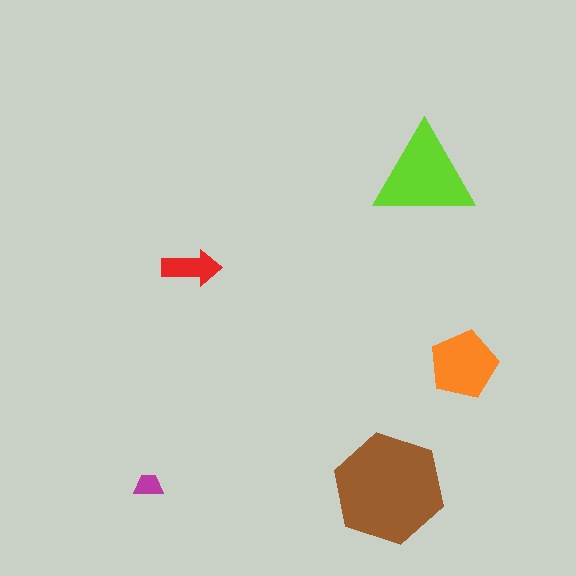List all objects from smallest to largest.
The magenta trapezoid, the red arrow, the orange pentagon, the lime triangle, the brown hexagon.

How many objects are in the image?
There are 5 objects in the image.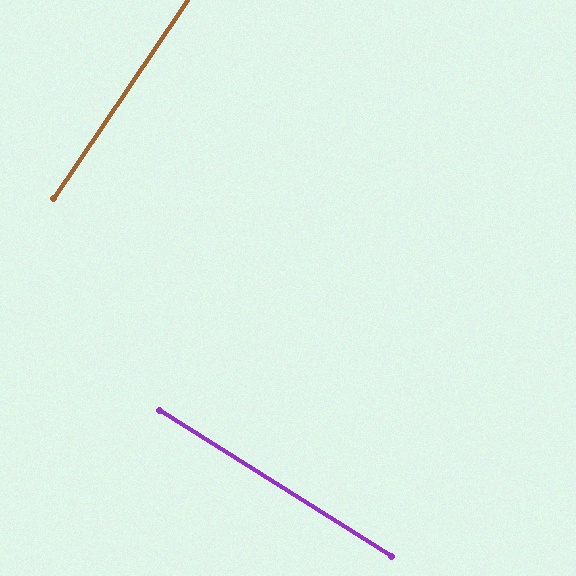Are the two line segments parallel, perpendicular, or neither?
Perpendicular — they meet at approximately 88°.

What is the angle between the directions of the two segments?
Approximately 88 degrees.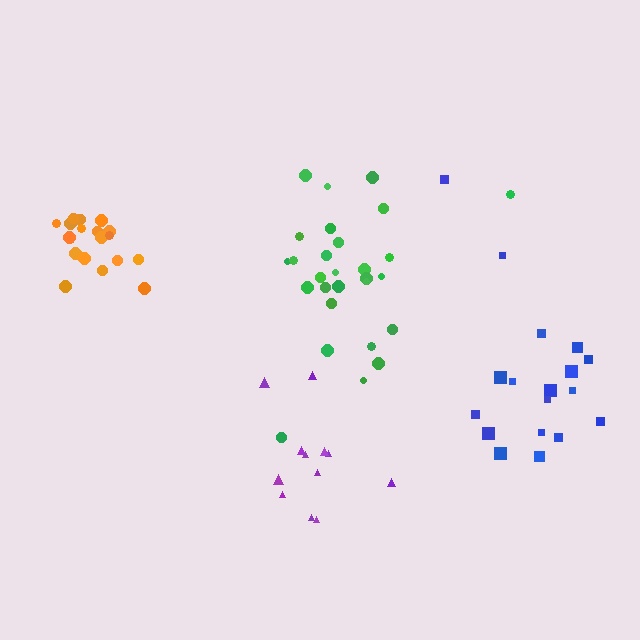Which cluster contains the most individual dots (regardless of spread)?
Green (28).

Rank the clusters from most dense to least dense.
orange, green, blue, purple.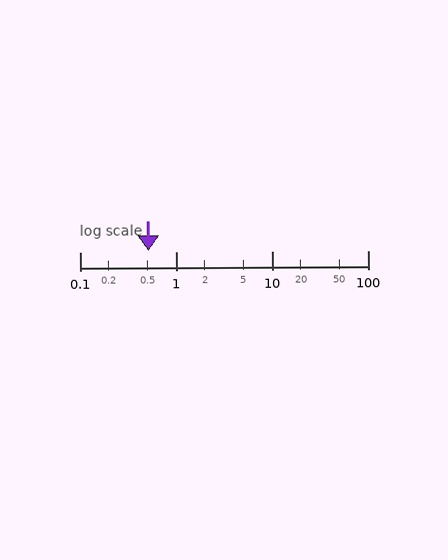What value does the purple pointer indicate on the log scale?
The pointer indicates approximately 0.52.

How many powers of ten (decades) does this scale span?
The scale spans 3 decades, from 0.1 to 100.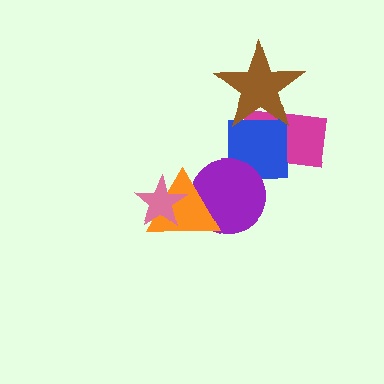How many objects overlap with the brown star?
2 objects overlap with the brown star.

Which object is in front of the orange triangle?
The pink star is in front of the orange triangle.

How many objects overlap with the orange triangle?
2 objects overlap with the orange triangle.